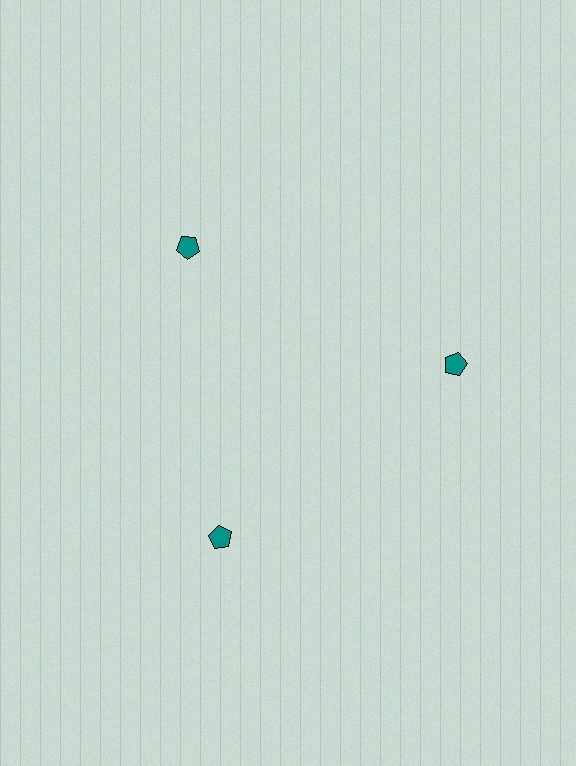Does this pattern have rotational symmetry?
Yes, this pattern has 3-fold rotational symmetry. It looks the same after rotating 120 degrees around the center.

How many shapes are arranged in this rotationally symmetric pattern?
There are 3 shapes, arranged in 3 groups of 1.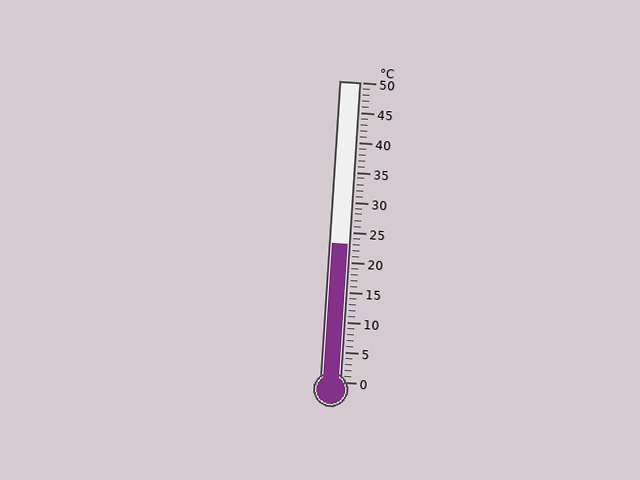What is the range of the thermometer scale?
The thermometer scale ranges from 0°C to 50°C.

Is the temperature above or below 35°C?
The temperature is below 35°C.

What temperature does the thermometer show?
The thermometer shows approximately 23°C.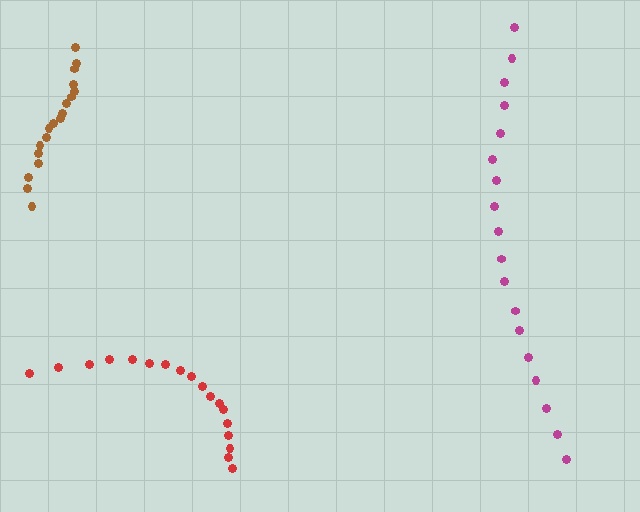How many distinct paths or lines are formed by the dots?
There are 3 distinct paths.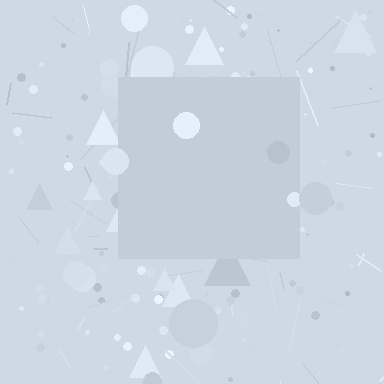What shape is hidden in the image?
A square is hidden in the image.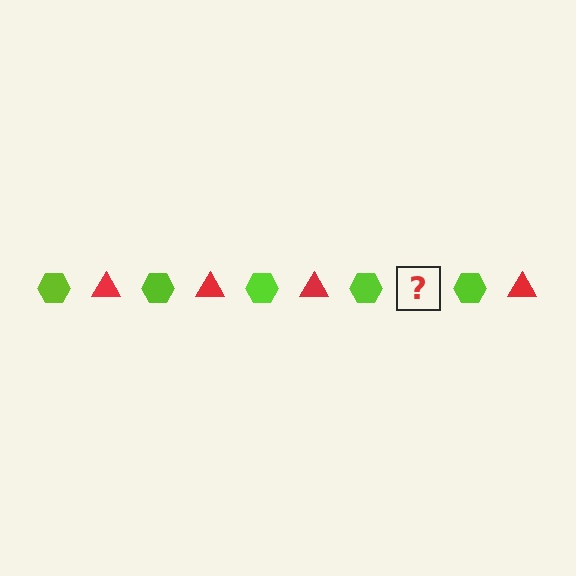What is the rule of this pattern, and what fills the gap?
The rule is that the pattern alternates between lime hexagon and red triangle. The gap should be filled with a red triangle.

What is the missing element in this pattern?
The missing element is a red triangle.